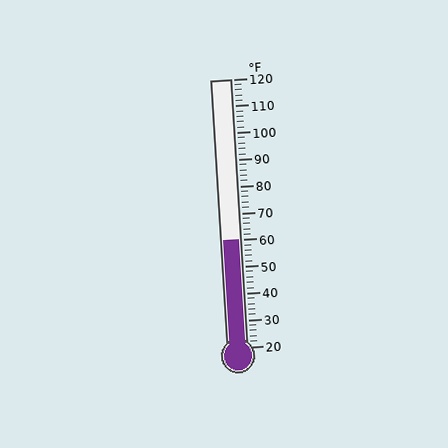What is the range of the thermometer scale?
The thermometer scale ranges from 20°F to 120°F.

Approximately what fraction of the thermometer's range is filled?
The thermometer is filled to approximately 40% of its range.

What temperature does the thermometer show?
The thermometer shows approximately 60°F.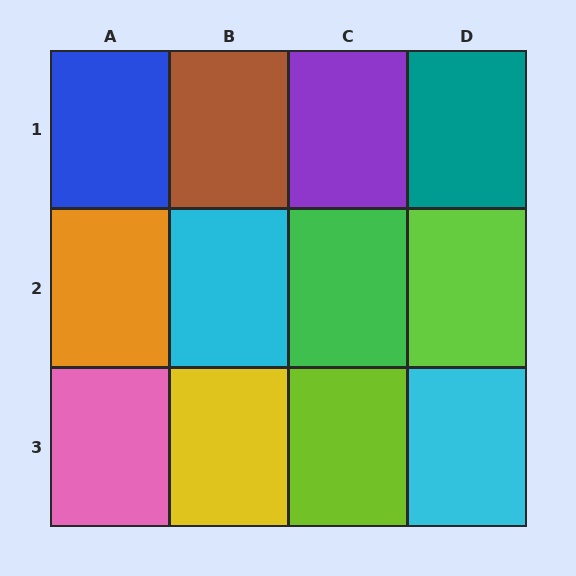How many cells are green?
1 cell is green.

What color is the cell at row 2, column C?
Green.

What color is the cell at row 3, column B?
Yellow.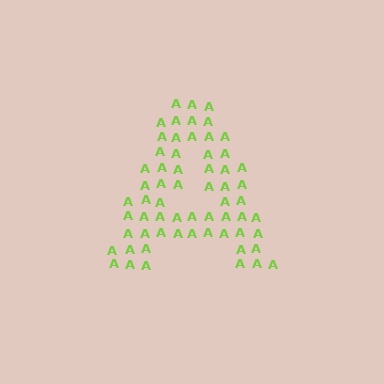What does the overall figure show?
The overall figure shows the letter A.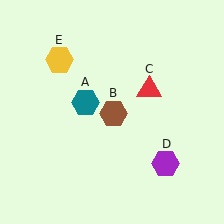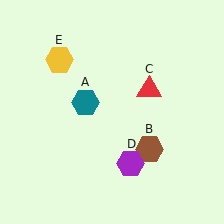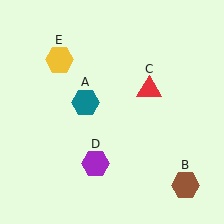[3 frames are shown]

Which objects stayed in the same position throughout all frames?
Teal hexagon (object A) and red triangle (object C) and yellow hexagon (object E) remained stationary.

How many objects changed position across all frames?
2 objects changed position: brown hexagon (object B), purple hexagon (object D).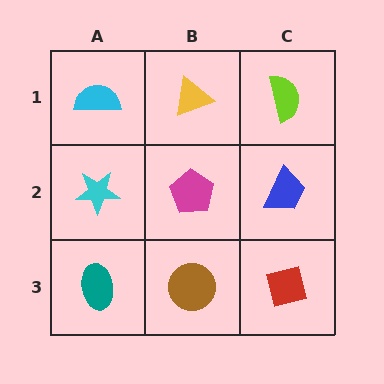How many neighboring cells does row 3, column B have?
3.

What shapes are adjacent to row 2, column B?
A yellow triangle (row 1, column B), a brown circle (row 3, column B), a cyan star (row 2, column A), a blue trapezoid (row 2, column C).